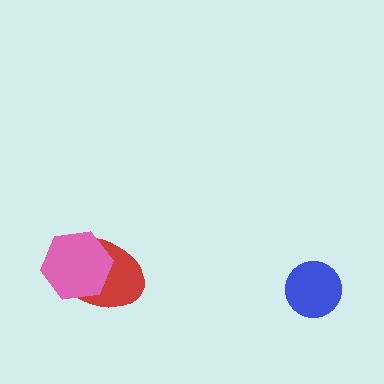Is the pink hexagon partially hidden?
No, no other shape covers it.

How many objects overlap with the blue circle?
0 objects overlap with the blue circle.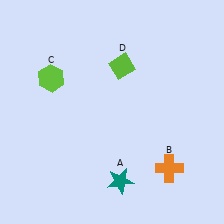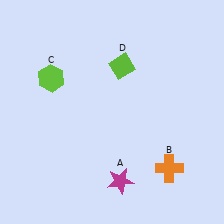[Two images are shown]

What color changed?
The star (A) changed from teal in Image 1 to magenta in Image 2.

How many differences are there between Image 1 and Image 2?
There is 1 difference between the two images.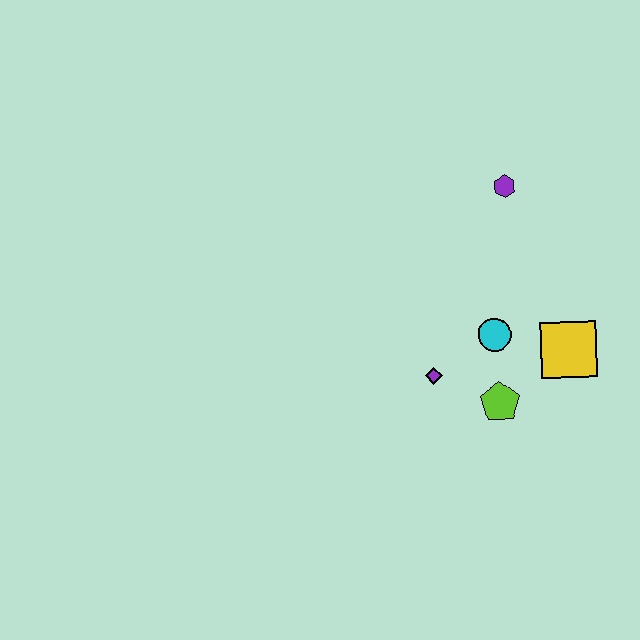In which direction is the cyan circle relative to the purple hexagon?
The cyan circle is below the purple hexagon.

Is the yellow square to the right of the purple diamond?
Yes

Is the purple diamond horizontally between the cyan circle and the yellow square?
No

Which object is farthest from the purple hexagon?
The lime pentagon is farthest from the purple hexagon.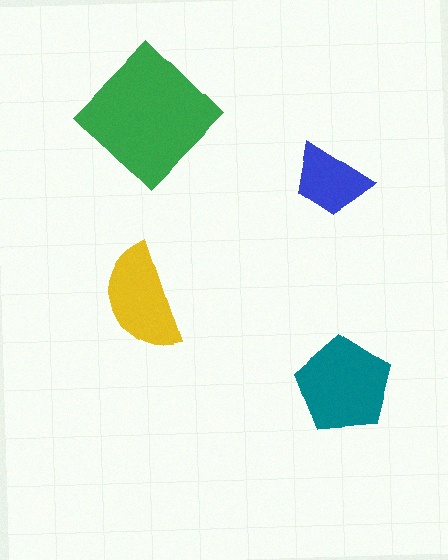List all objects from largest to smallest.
The green diamond, the teal pentagon, the yellow semicircle, the blue trapezoid.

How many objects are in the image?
There are 4 objects in the image.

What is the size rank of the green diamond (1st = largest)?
1st.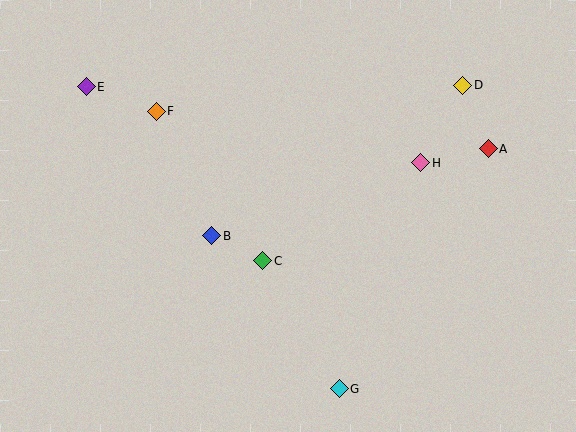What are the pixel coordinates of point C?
Point C is at (263, 261).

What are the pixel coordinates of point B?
Point B is at (212, 236).